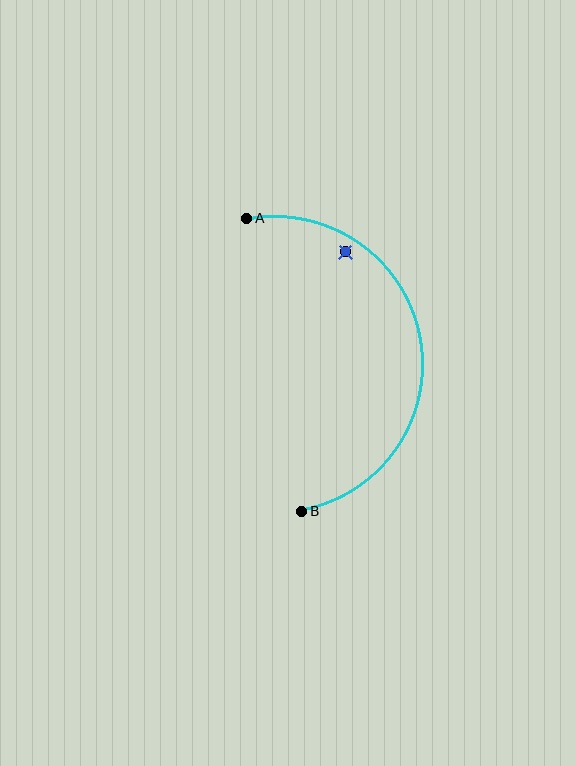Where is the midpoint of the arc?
The arc midpoint is the point on the curve farthest from the straight line joining A and B. It sits to the right of that line.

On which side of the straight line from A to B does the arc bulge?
The arc bulges to the right of the straight line connecting A and B.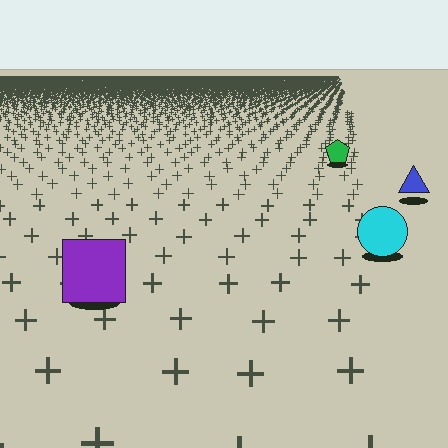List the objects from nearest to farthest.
From nearest to farthest: the purple square, the cyan circle, the blue triangle, the green pentagon.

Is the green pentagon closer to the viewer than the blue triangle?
No. The blue triangle is closer — you can tell from the texture gradient: the ground texture is coarser near it.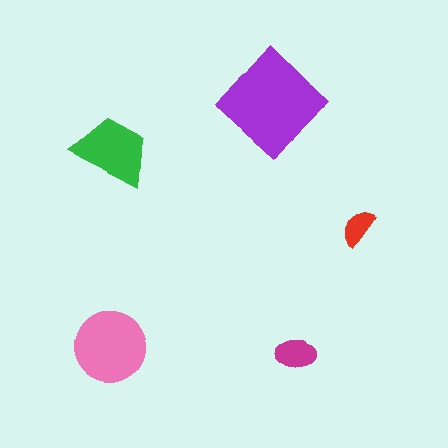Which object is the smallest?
The red semicircle.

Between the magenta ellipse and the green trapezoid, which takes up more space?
The green trapezoid.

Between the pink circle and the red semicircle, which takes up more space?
The pink circle.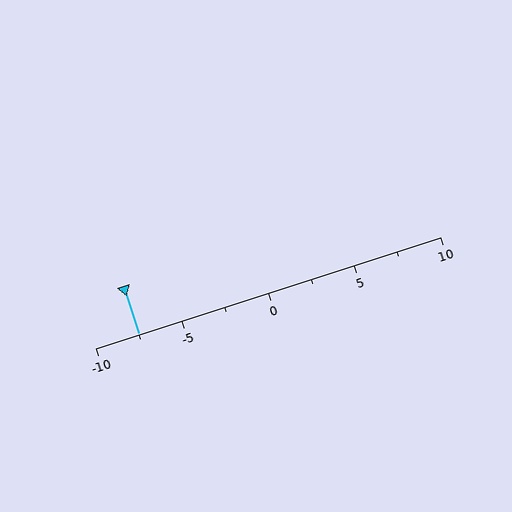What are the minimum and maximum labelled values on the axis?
The axis runs from -10 to 10.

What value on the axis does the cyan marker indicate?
The marker indicates approximately -7.5.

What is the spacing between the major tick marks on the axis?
The major ticks are spaced 5 apart.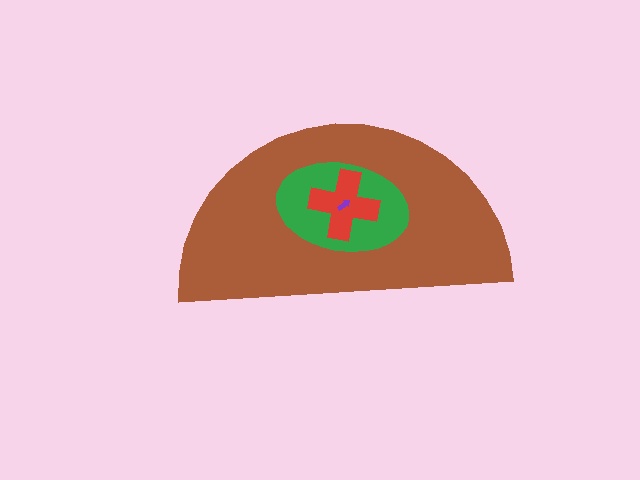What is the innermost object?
The purple arrow.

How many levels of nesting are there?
4.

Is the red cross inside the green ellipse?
Yes.